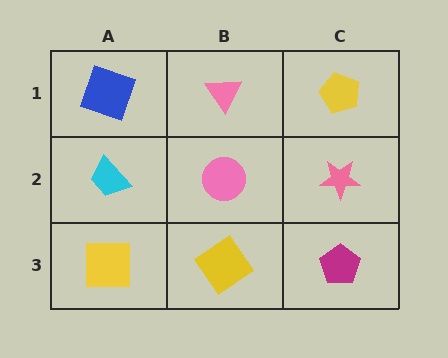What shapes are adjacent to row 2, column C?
A yellow pentagon (row 1, column C), a magenta pentagon (row 3, column C), a pink circle (row 2, column B).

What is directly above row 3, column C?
A pink star.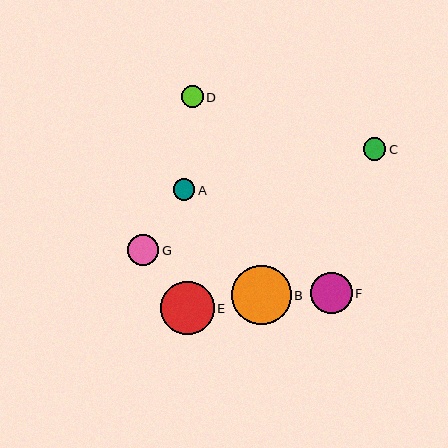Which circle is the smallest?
Circle A is the smallest with a size of approximately 22 pixels.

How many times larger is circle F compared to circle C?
Circle F is approximately 1.8 times the size of circle C.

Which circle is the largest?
Circle B is the largest with a size of approximately 59 pixels.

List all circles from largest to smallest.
From largest to smallest: B, E, F, G, C, D, A.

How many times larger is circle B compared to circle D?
Circle B is approximately 2.7 times the size of circle D.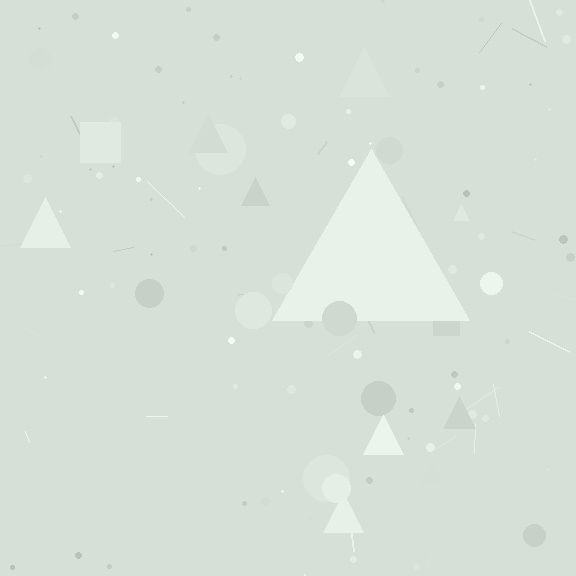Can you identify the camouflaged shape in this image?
The camouflaged shape is a triangle.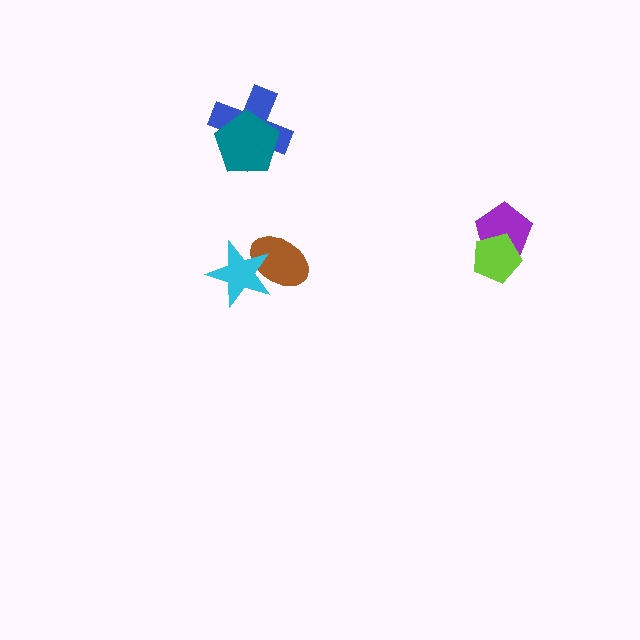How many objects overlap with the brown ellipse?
1 object overlaps with the brown ellipse.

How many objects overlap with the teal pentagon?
1 object overlaps with the teal pentagon.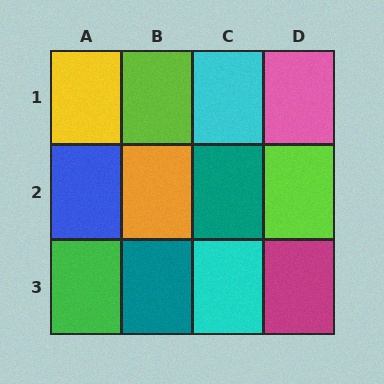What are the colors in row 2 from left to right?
Blue, orange, teal, lime.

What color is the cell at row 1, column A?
Yellow.